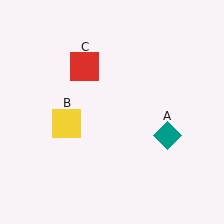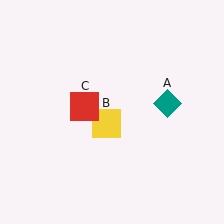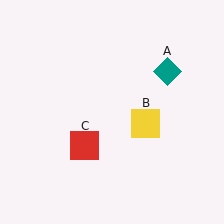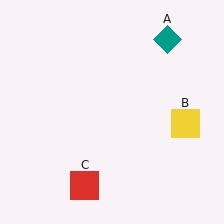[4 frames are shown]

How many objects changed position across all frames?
3 objects changed position: teal diamond (object A), yellow square (object B), red square (object C).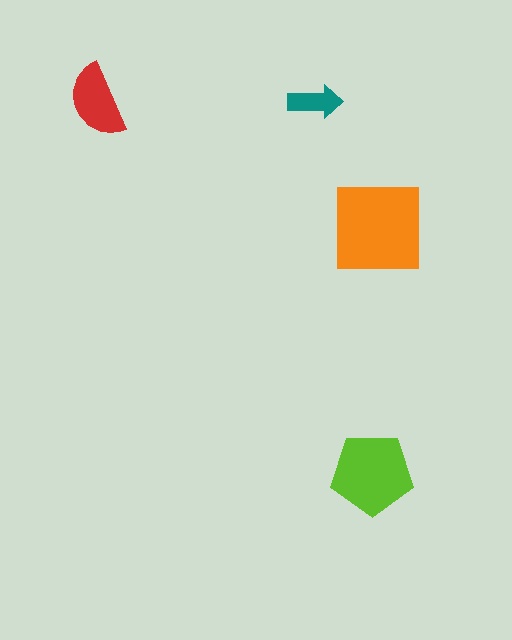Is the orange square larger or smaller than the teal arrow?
Larger.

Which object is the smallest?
The teal arrow.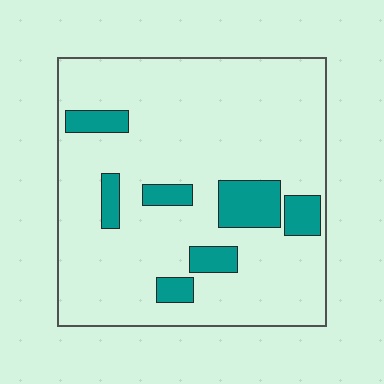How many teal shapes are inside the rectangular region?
7.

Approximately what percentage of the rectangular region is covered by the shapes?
Approximately 15%.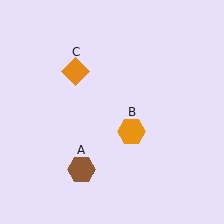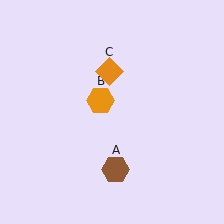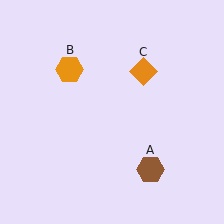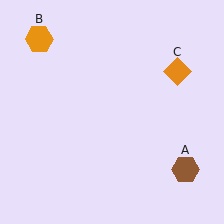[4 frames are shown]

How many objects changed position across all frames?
3 objects changed position: brown hexagon (object A), orange hexagon (object B), orange diamond (object C).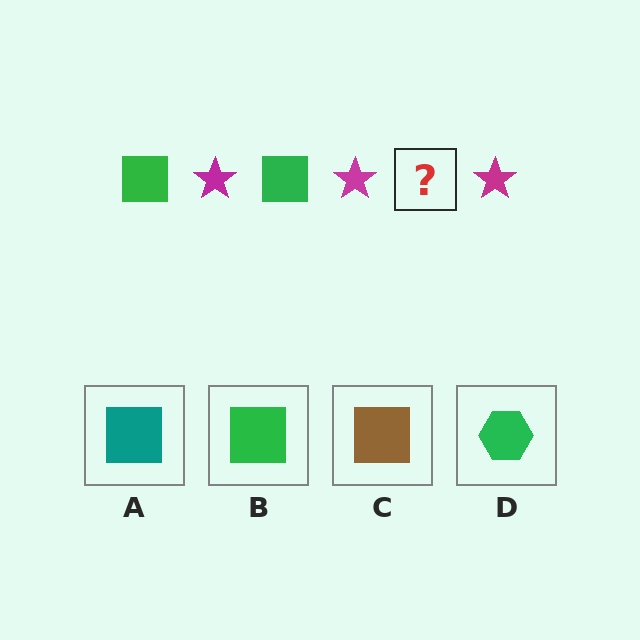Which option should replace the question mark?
Option B.